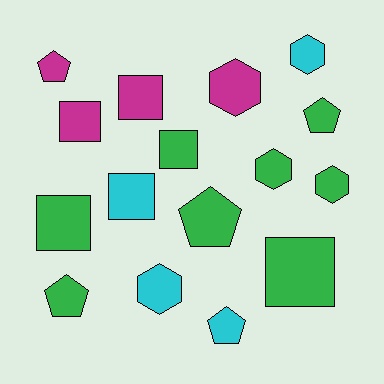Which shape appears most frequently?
Square, with 6 objects.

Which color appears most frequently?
Green, with 8 objects.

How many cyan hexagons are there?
There are 2 cyan hexagons.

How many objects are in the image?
There are 16 objects.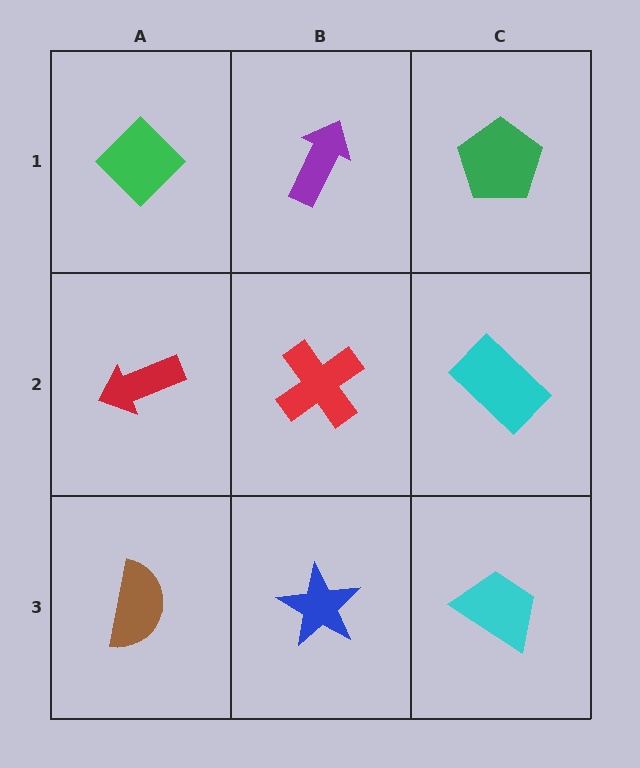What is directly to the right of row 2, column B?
A cyan rectangle.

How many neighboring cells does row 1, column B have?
3.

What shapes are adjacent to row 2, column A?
A green diamond (row 1, column A), a brown semicircle (row 3, column A), a red cross (row 2, column B).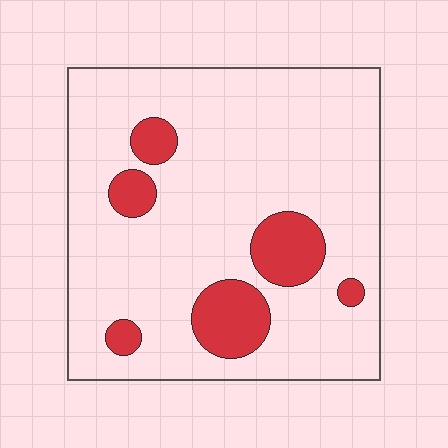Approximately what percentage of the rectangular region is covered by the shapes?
Approximately 15%.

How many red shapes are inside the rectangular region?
6.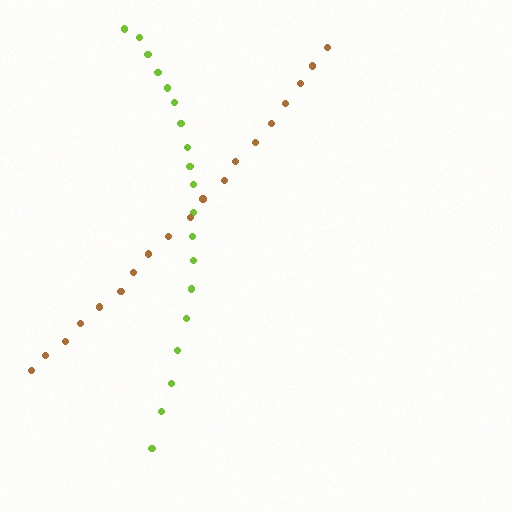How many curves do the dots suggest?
There are 2 distinct paths.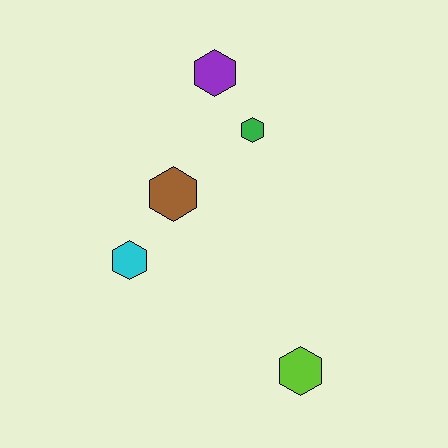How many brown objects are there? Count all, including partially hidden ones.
There is 1 brown object.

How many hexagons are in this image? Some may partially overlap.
There are 5 hexagons.